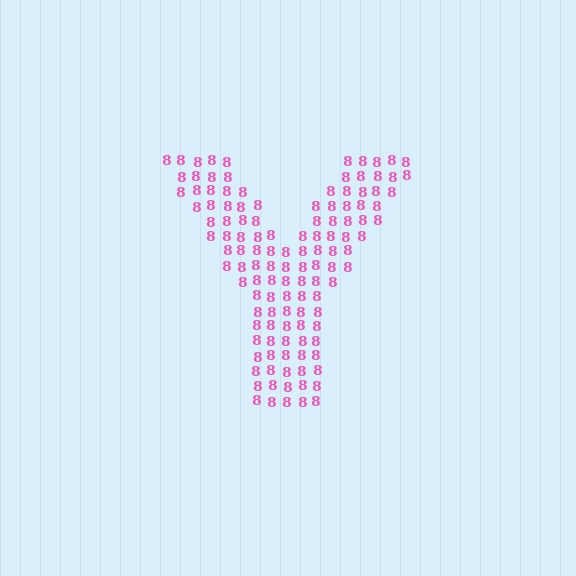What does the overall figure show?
The overall figure shows the letter Y.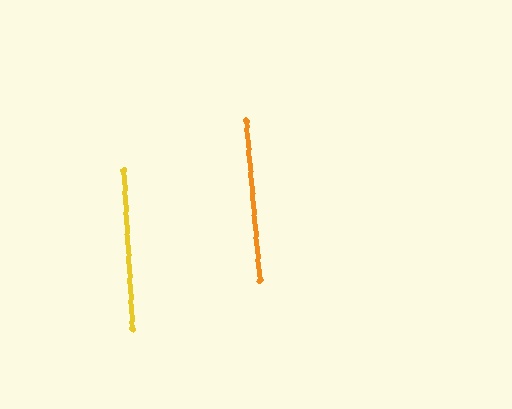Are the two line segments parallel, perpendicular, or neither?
Parallel — their directions differ by only 1.8°.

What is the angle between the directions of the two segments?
Approximately 2 degrees.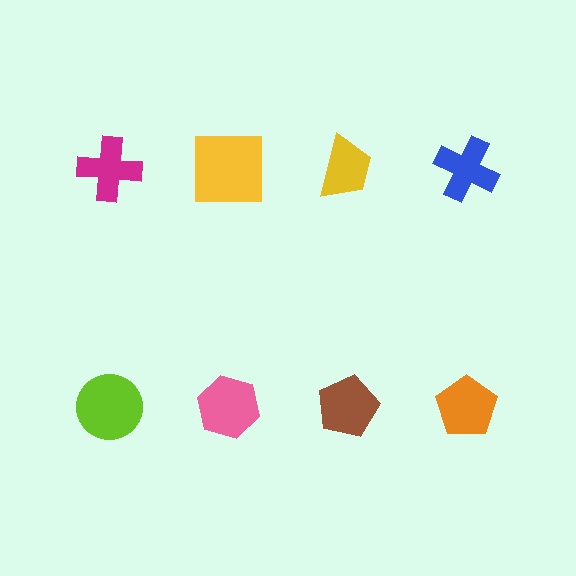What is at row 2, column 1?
A lime circle.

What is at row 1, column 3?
A yellow trapezoid.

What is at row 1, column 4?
A blue cross.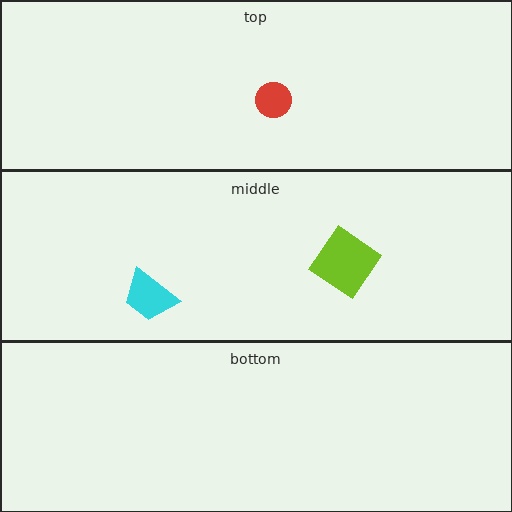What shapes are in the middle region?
The cyan trapezoid, the lime diamond.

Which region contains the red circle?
The top region.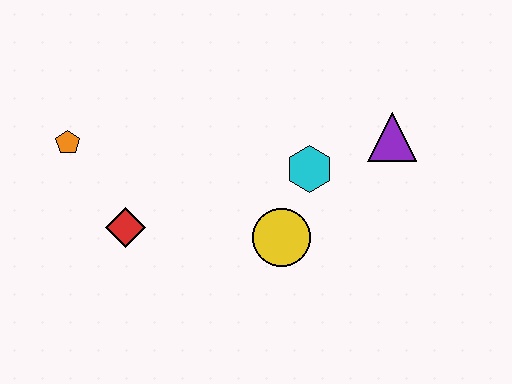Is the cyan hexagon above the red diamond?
Yes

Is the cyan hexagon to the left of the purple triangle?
Yes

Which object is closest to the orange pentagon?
The red diamond is closest to the orange pentagon.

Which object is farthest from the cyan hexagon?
The orange pentagon is farthest from the cyan hexagon.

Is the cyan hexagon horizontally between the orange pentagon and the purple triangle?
Yes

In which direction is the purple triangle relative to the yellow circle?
The purple triangle is to the right of the yellow circle.